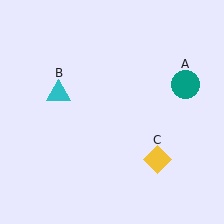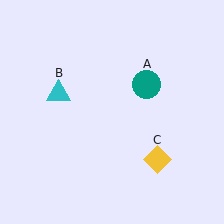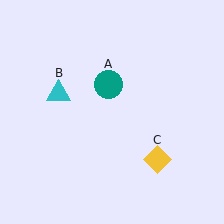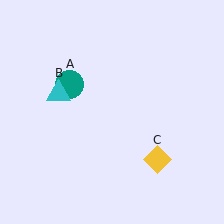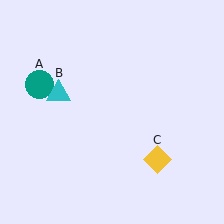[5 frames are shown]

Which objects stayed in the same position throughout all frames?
Cyan triangle (object B) and yellow diamond (object C) remained stationary.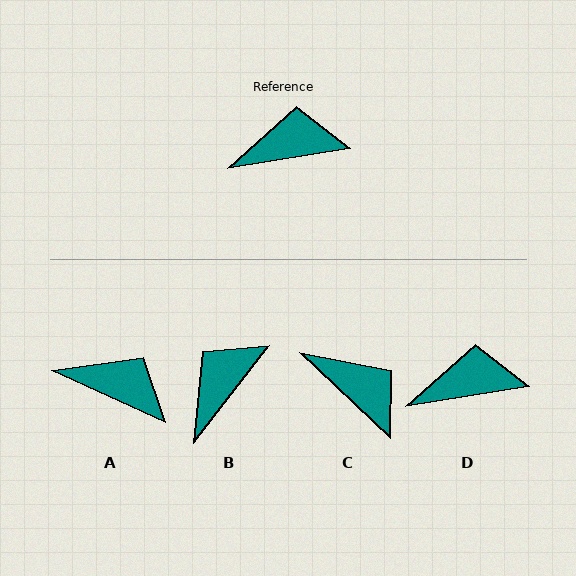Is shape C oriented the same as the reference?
No, it is off by about 53 degrees.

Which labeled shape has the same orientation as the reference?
D.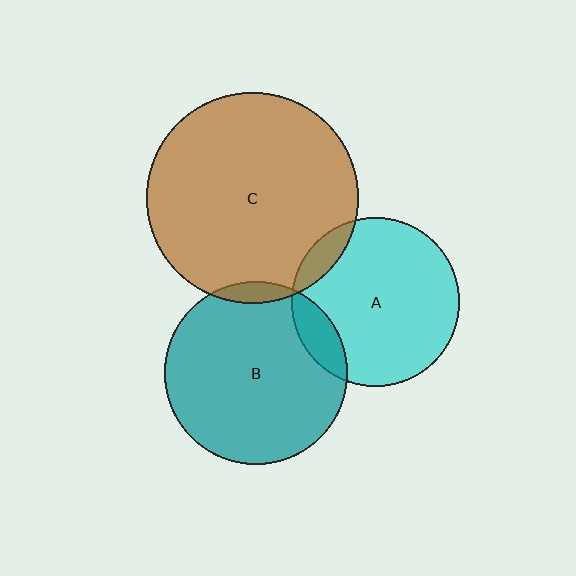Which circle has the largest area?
Circle C (brown).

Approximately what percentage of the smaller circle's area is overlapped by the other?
Approximately 5%.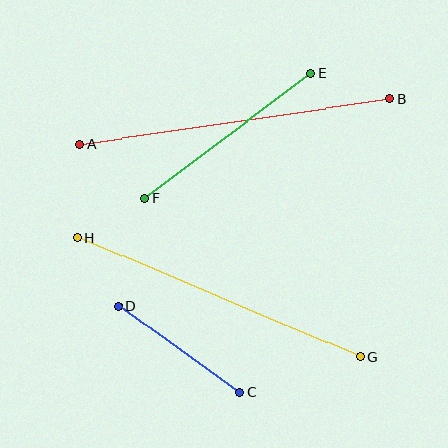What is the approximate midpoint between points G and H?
The midpoint is at approximately (219, 297) pixels.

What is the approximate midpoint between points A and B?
The midpoint is at approximately (235, 121) pixels.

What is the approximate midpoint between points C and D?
The midpoint is at approximately (179, 349) pixels.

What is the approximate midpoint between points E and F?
The midpoint is at approximately (228, 136) pixels.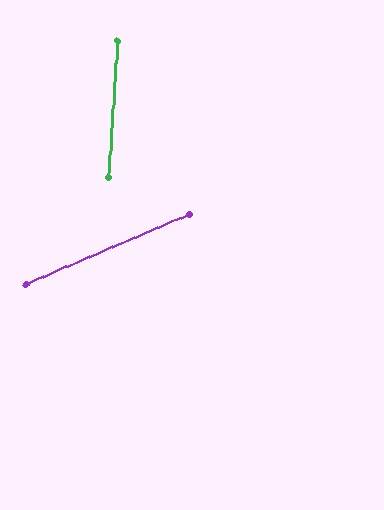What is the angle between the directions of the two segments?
Approximately 63 degrees.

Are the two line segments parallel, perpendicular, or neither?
Neither parallel nor perpendicular — they differ by about 63°.